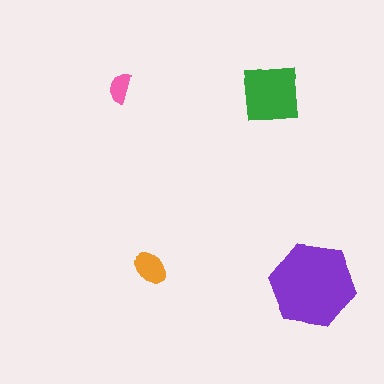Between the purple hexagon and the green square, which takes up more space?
The purple hexagon.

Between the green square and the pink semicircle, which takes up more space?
The green square.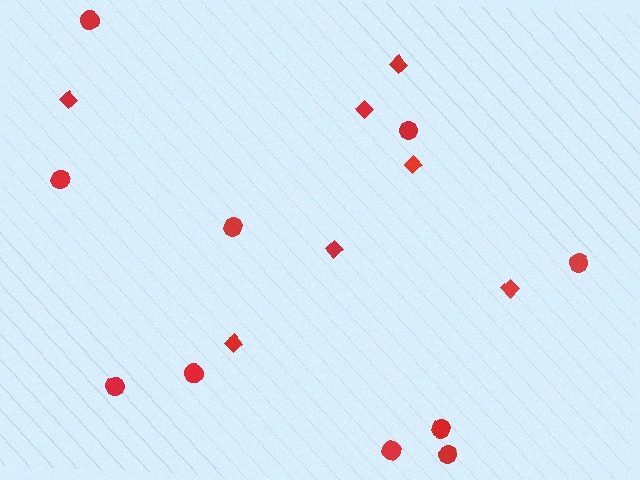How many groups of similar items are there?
There are 2 groups: one group of diamonds (7) and one group of circles (10).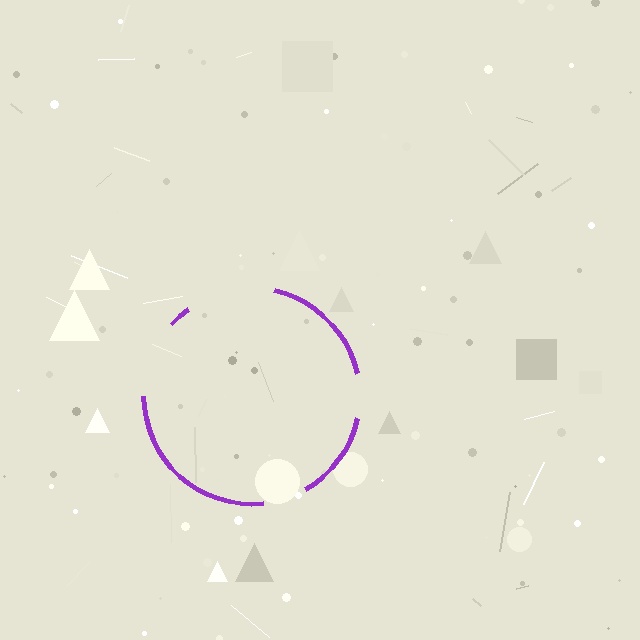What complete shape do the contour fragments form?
The contour fragments form a circle.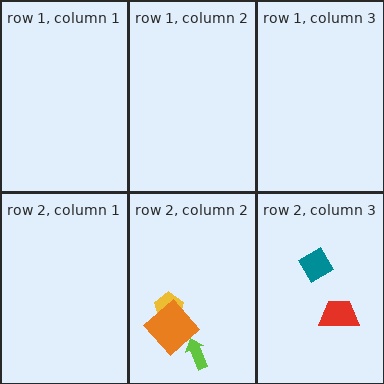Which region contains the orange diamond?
The row 2, column 2 region.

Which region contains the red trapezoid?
The row 2, column 3 region.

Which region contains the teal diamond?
The row 2, column 3 region.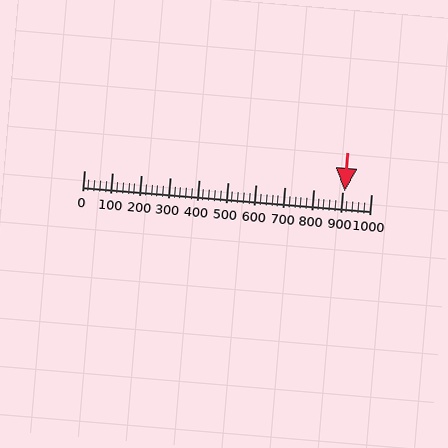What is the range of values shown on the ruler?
The ruler shows values from 0 to 1000.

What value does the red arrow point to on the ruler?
The red arrow points to approximately 908.